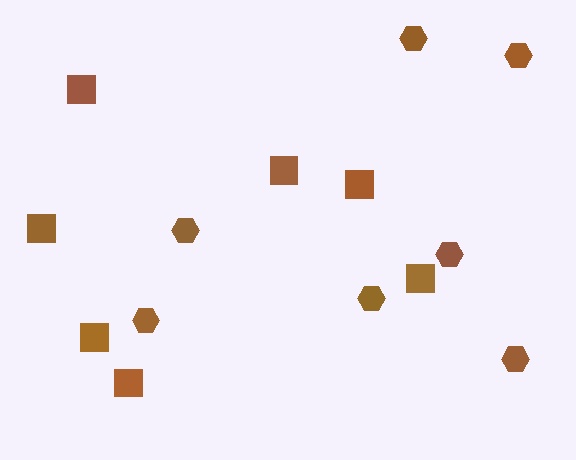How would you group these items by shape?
There are 2 groups: one group of hexagons (7) and one group of squares (7).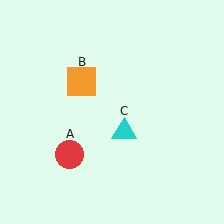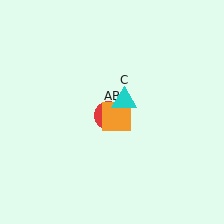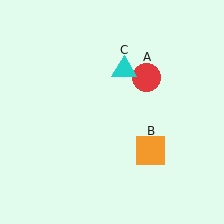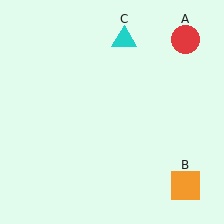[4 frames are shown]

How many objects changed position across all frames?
3 objects changed position: red circle (object A), orange square (object B), cyan triangle (object C).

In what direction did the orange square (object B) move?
The orange square (object B) moved down and to the right.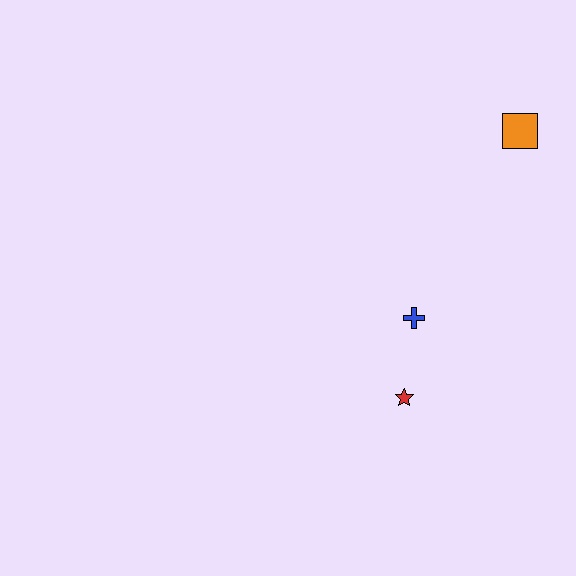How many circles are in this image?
There are no circles.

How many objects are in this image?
There are 3 objects.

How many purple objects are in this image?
There are no purple objects.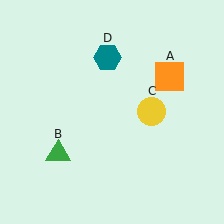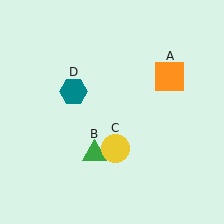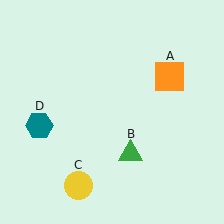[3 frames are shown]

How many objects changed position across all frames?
3 objects changed position: green triangle (object B), yellow circle (object C), teal hexagon (object D).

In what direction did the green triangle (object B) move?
The green triangle (object B) moved right.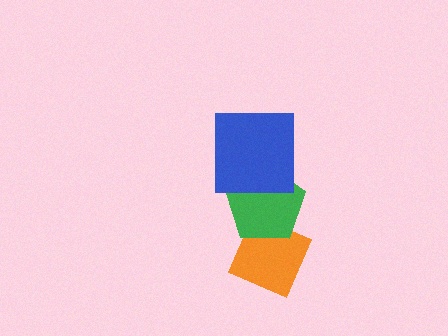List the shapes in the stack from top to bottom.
From top to bottom: the blue square, the green pentagon, the orange diamond.